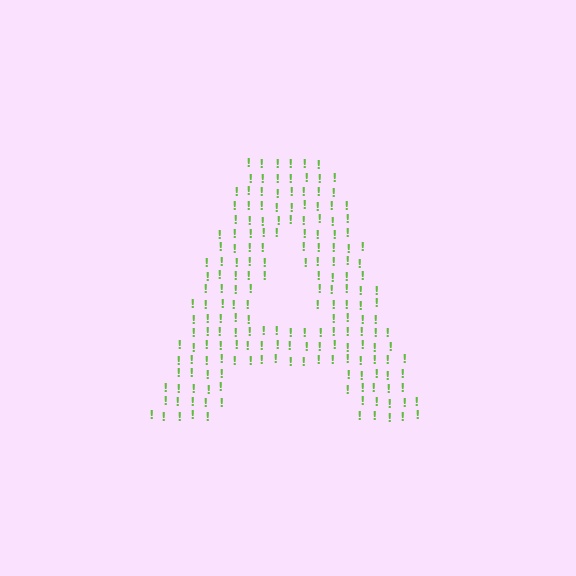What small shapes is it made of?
It is made of small exclamation marks.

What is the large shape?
The large shape is the letter A.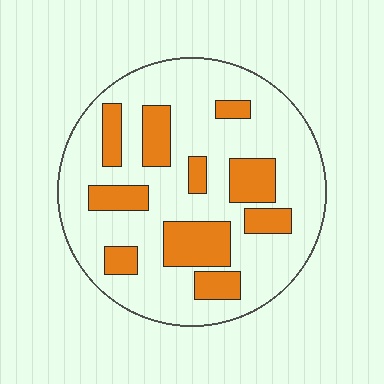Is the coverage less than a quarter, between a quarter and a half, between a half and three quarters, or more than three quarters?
Between a quarter and a half.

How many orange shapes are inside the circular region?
10.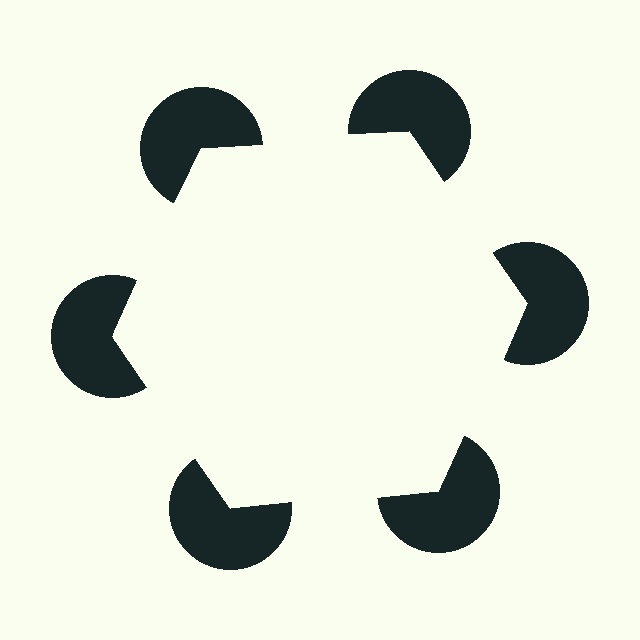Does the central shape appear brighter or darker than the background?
It typically appears slightly brighter than the background, even though no actual brightness change is drawn.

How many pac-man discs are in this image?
There are 6 — one at each vertex of the illusory hexagon.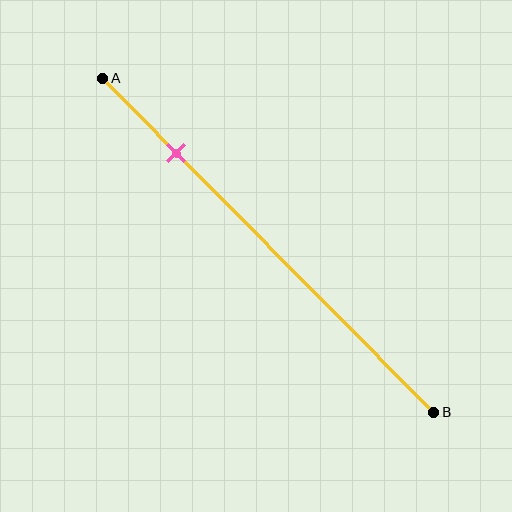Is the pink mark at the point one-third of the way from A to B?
No, the mark is at about 20% from A, not at the 33% one-third point.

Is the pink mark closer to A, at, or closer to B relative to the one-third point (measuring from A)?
The pink mark is closer to point A than the one-third point of segment AB.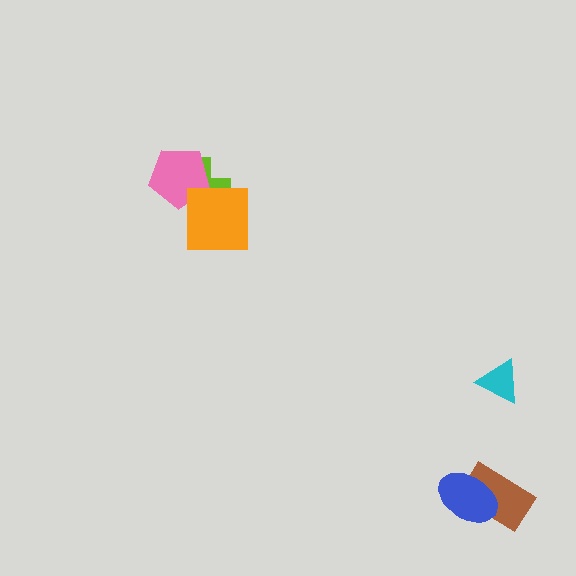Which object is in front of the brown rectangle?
The blue ellipse is in front of the brown rectangle.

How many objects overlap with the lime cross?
2 objects overlap with the lime cross.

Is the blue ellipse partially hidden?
No, no other shape covers it.